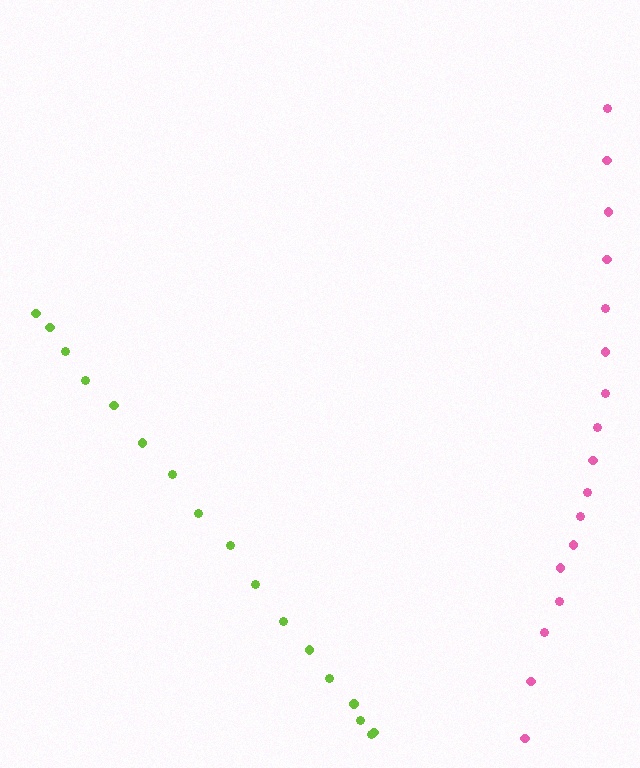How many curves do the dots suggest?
There are 2 distinct paths.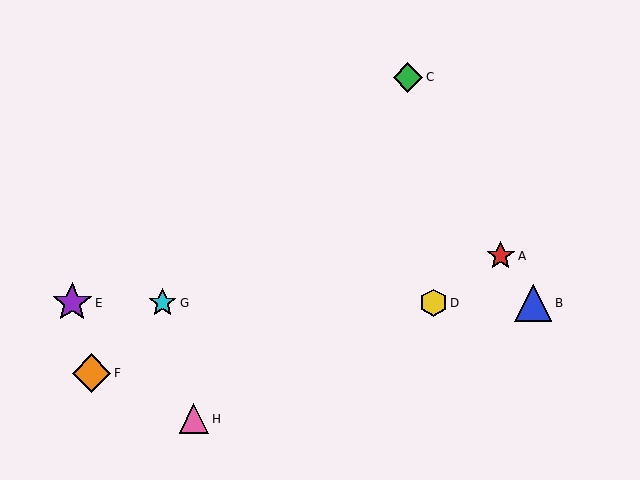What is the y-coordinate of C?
Object C is at y≈77.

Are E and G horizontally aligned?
Yes, both are at y≈303.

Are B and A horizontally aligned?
No, B is at y≈303 and A is at y≈256.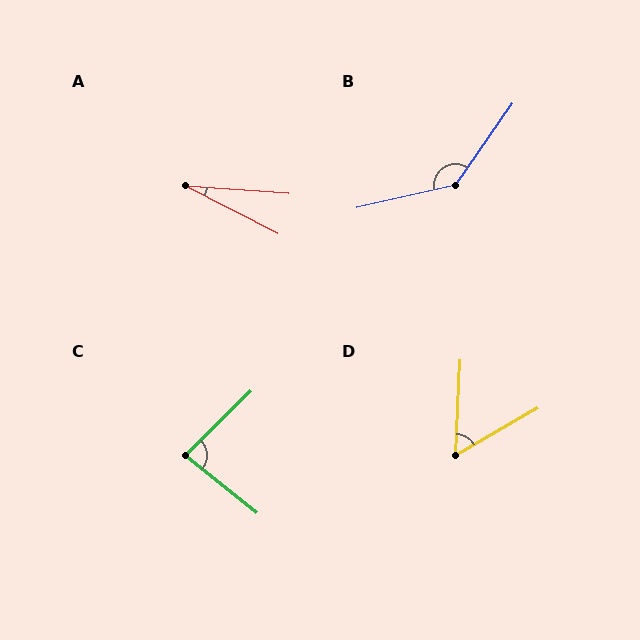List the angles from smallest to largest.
A (23°), D (57°), C (83°), B (138°).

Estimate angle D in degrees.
Approximately 57 degrees.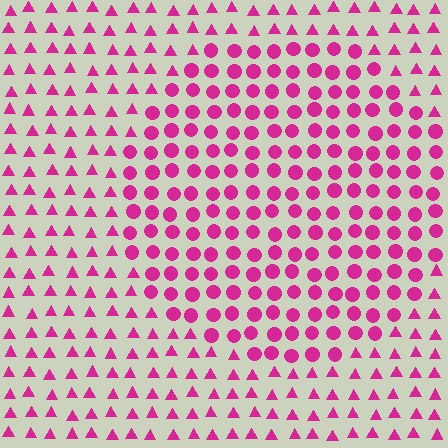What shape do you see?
I see a circle.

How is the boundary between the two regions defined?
The boundary is defined by a change in element shape: circles inside vs. triangles outside. All elements share the same color and spacing.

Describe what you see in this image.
The image is filled with small magenta elements arranged in a uniform grid. A circle-shaped region contains circles, while the surrounding area contains triangles. The boundary is defined purely by the change in element shape.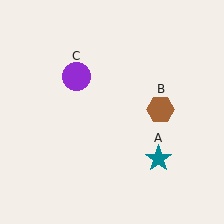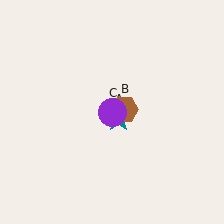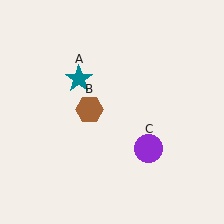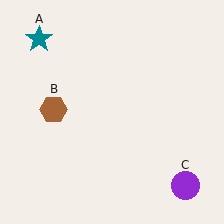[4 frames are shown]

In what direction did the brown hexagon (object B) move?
The brown hexagon (object B) moved left.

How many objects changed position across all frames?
3 objects changed position: teal star (object A), brown hexagon (object B), purple circle (object C).